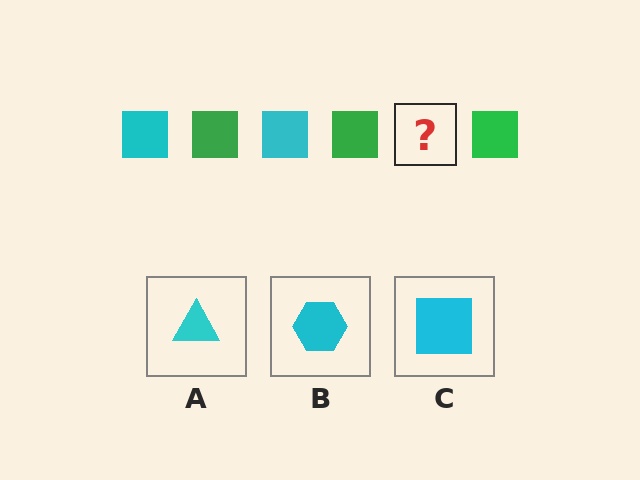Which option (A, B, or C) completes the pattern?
C.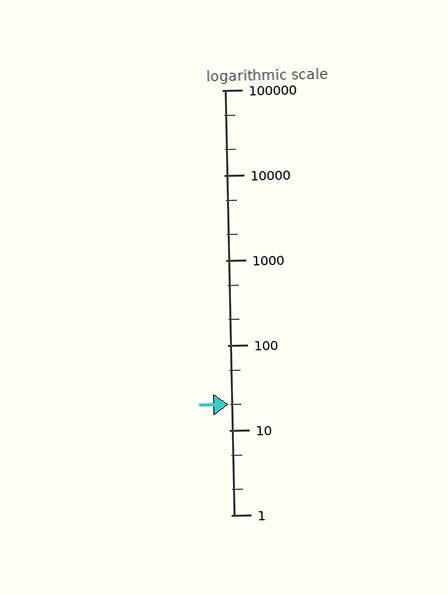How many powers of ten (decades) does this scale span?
The scale spans 5 decades, from 1 to 100000.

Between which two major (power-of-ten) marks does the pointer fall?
The pointer is between 10 and 100.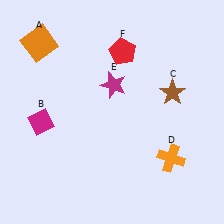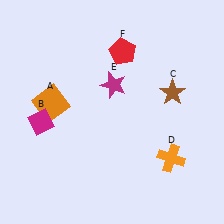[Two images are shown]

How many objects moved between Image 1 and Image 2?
1 object moved between the two images.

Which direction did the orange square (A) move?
The orange square (A) moved down.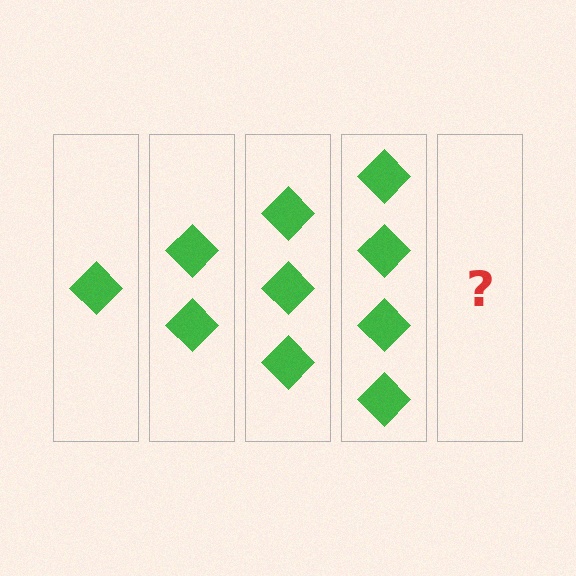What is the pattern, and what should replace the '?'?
The pattern is that each step adds one more diamond. The '?' should be 5 diamonds.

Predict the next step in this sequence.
The next step is 5 diamonds.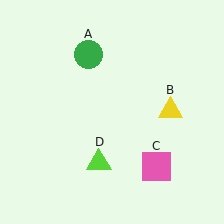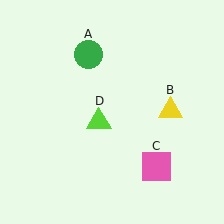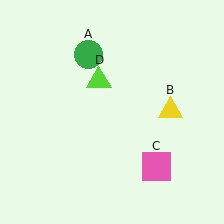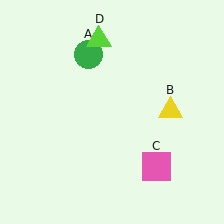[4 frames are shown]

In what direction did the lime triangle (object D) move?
The lime triangle (object D) moved up.